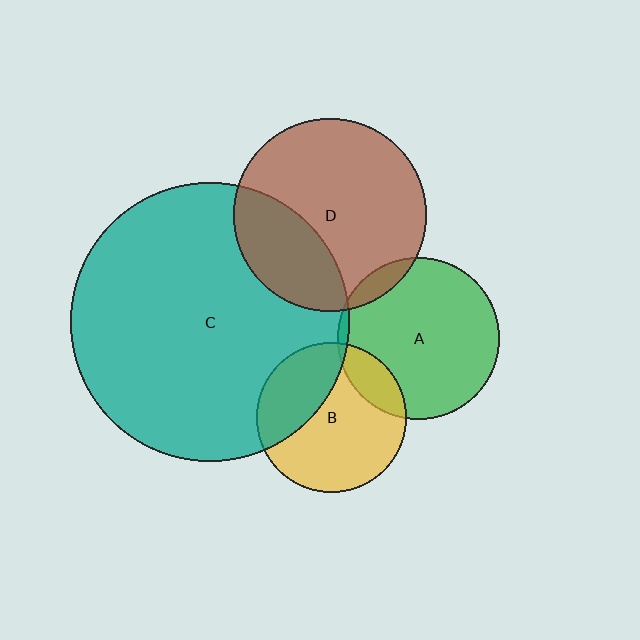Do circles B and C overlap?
Yes.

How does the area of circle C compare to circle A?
Approximately 3.0 times.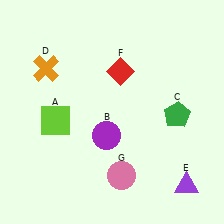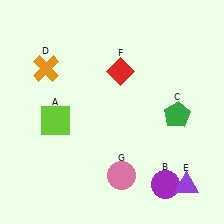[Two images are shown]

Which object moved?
The purple circle (B) moved right.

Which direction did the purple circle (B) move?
The purple circle (B) moved right.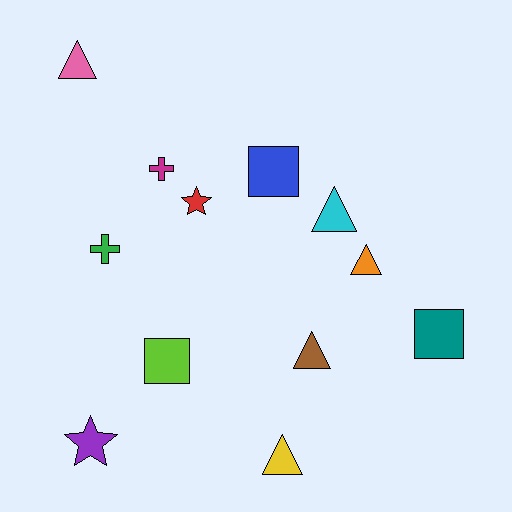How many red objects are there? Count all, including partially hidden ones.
There is 1 red object.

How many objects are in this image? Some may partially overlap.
There are 12 objects.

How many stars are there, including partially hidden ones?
There are 2 stars.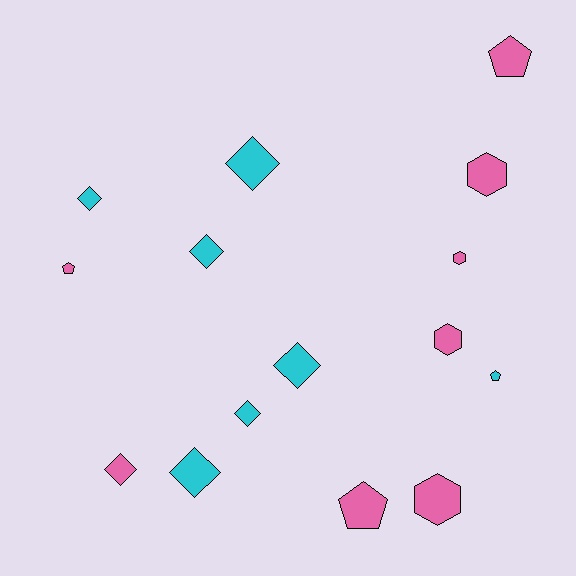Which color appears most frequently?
Pink, with 8 objects.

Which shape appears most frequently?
Diamond, with 7 objects.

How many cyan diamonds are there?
There are 6 cyan diamonds.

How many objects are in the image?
There are 15 objects.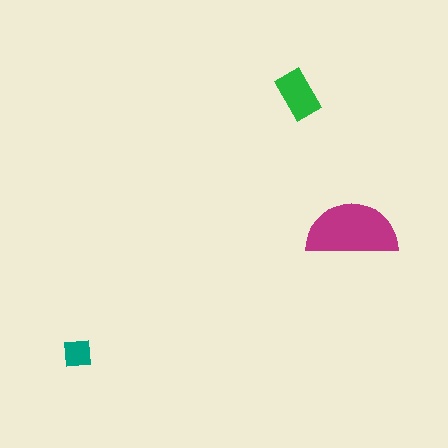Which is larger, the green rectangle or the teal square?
The green rectangle.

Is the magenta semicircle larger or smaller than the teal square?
Larger.